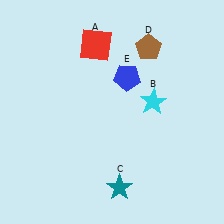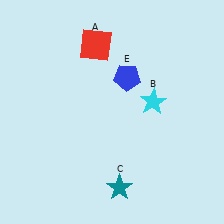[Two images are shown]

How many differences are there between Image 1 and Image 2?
There is 1 difference between the two images.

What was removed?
The brown pentagon (D) was removed in Image 2.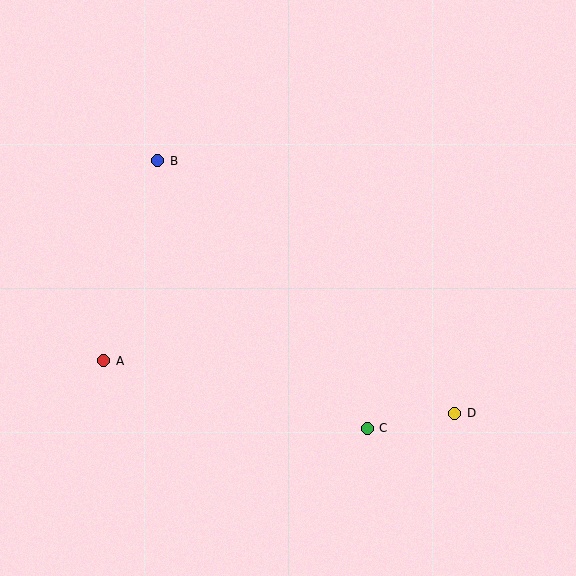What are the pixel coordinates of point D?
Point D is at (455, 413).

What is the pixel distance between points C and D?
The distance between C and D is 88 pixels.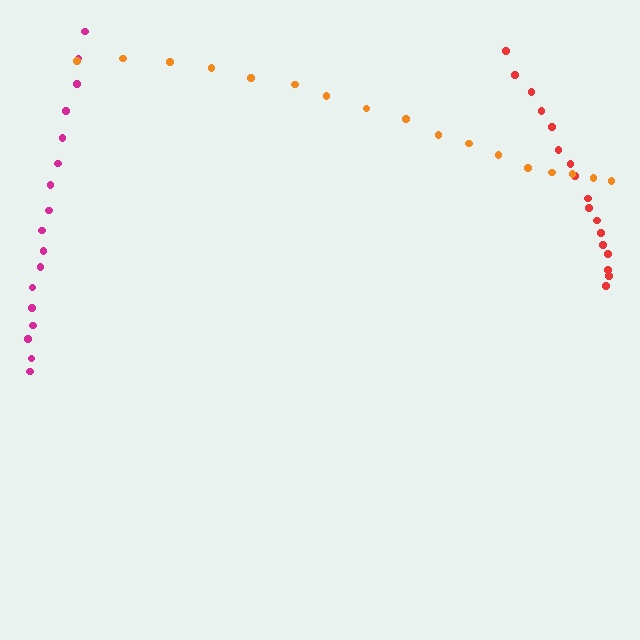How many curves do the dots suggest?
There are 3 distinct paths.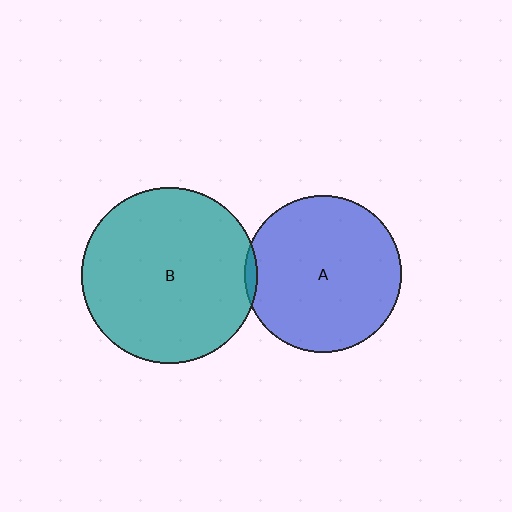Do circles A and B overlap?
Yes.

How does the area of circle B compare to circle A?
Approximately 1.3 times.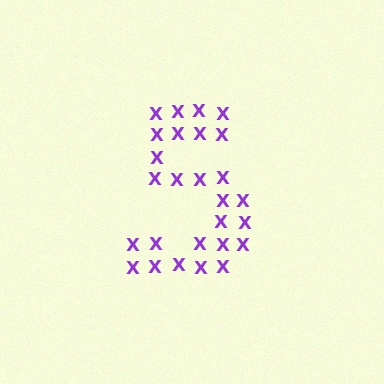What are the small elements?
The small elements are letter X's.